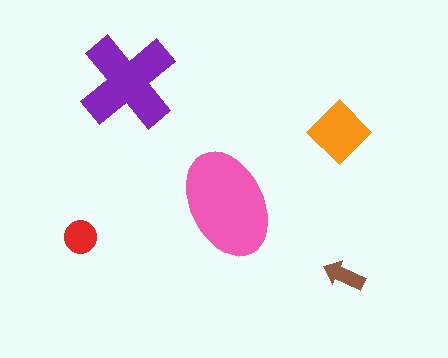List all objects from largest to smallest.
The pink ellipse, the purple cross, the orange diamond, the red circle, the brown arrow.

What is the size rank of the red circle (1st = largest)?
4th.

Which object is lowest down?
The brown arrow is bottommost.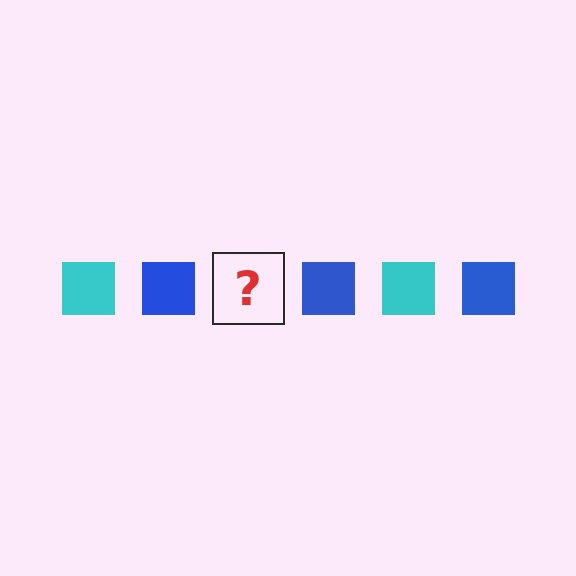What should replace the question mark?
The question mark should be replaced with a cyan square.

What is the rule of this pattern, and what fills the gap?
The rule is that the pattern cycles through cyan, blue squares. The gap should be filled with a cyan square.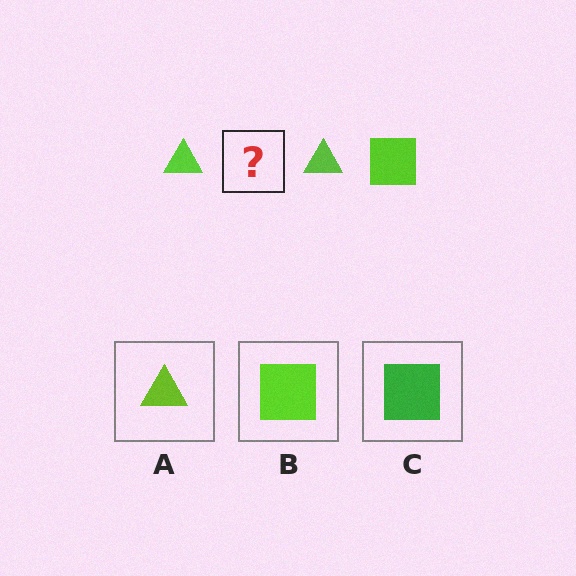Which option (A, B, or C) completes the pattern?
B.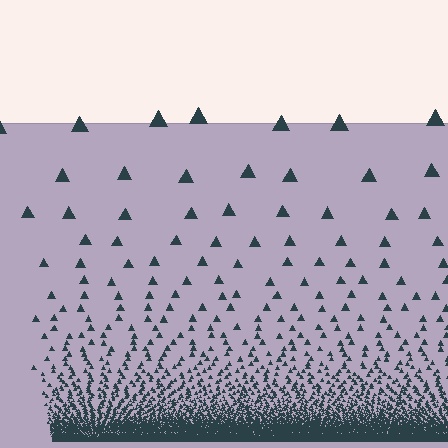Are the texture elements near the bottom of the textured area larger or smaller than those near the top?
Smaller. The gradient is inverted — elements near the bottom are smaller and denser.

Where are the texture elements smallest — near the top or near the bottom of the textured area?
Near the bottom.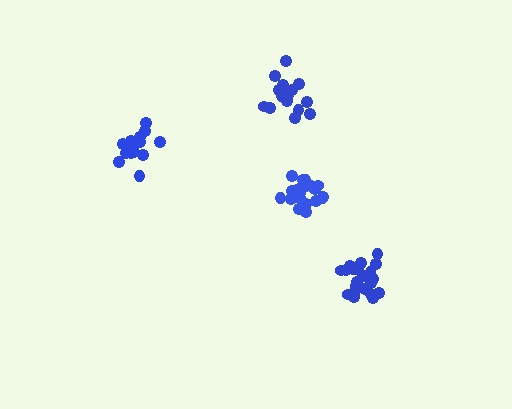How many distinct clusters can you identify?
There are 4 distinct clusters.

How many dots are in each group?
Group 1: 15 dots, Group 2: 15 dots, Group 3: 21 dots, Group 4: 20 dots (71 total).